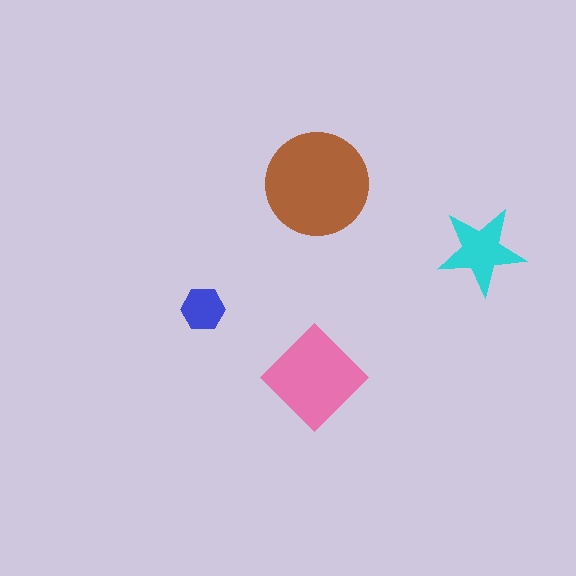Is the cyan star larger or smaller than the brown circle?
Smaller.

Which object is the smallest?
The blue hexagon.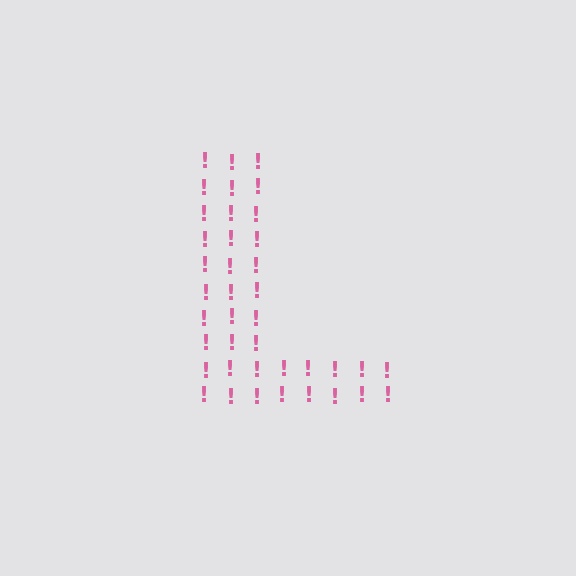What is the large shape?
The large shape is the letter L.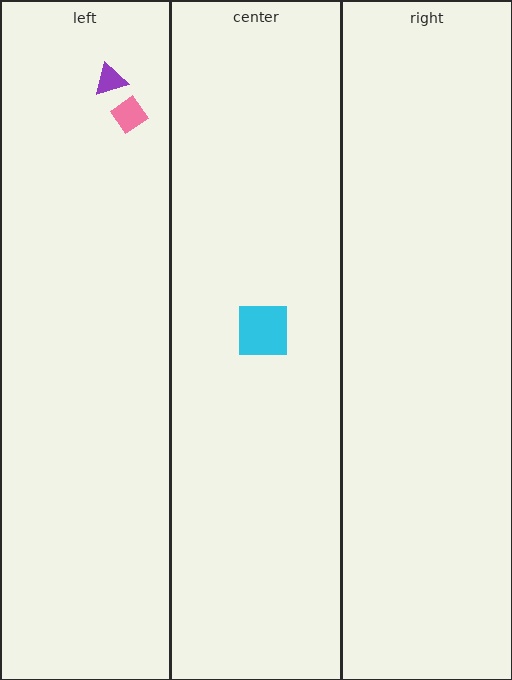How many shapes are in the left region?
2.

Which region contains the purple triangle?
The left region.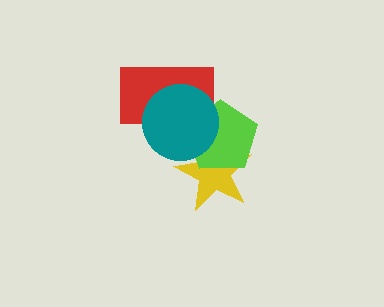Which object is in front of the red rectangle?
The teal circle is in front of the red rectangle.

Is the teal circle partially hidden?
No, no other shape covers it.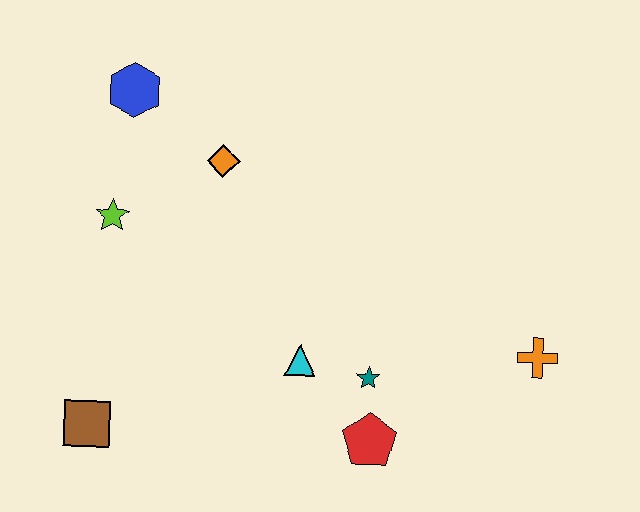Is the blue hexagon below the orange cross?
No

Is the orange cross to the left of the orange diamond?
No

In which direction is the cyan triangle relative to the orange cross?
The cyan triangle is to the left of the orange cross.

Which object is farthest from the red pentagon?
The blue hexagon is farthest from the red pentagon.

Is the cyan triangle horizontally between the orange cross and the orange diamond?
Yes